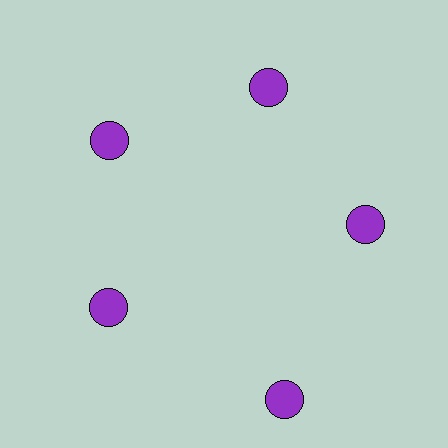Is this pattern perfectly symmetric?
No. The 5 purple circles are arranged in a ring, but one element near the 5 o'clock position is pushed outward from the center, breaking the 5-fold rotational symmetry.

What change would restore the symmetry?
The symmetry would be restored by moving it inward, back onto the ring so that all 5 circles sit at equal angles and equal distance from the center.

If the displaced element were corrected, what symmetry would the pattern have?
It would have 5-fold rotational symmetry — the pattern would map onto itself every 72 degrees.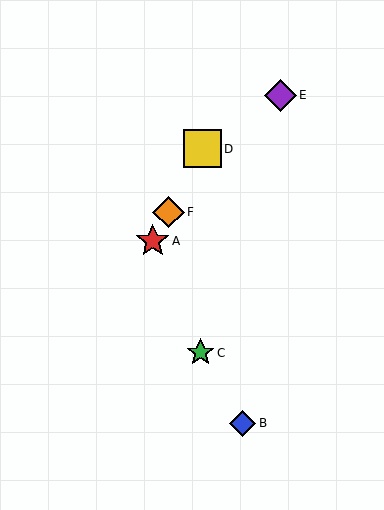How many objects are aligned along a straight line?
3 objects (A, D, F) are aligned along a straight line.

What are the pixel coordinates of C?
Object C is at (201, 353).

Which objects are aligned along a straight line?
Objects A, D, F are aligned along a straight line.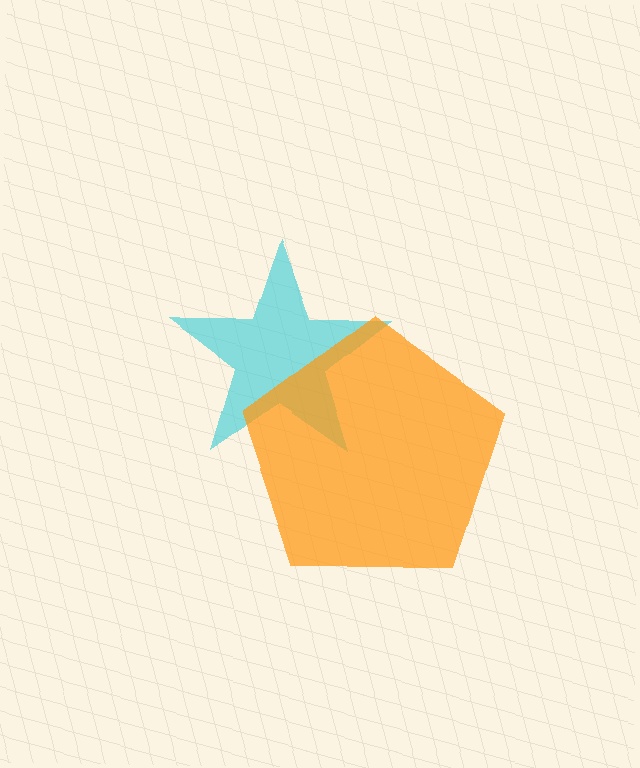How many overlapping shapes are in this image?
There are 2 overlapping shapes in the image.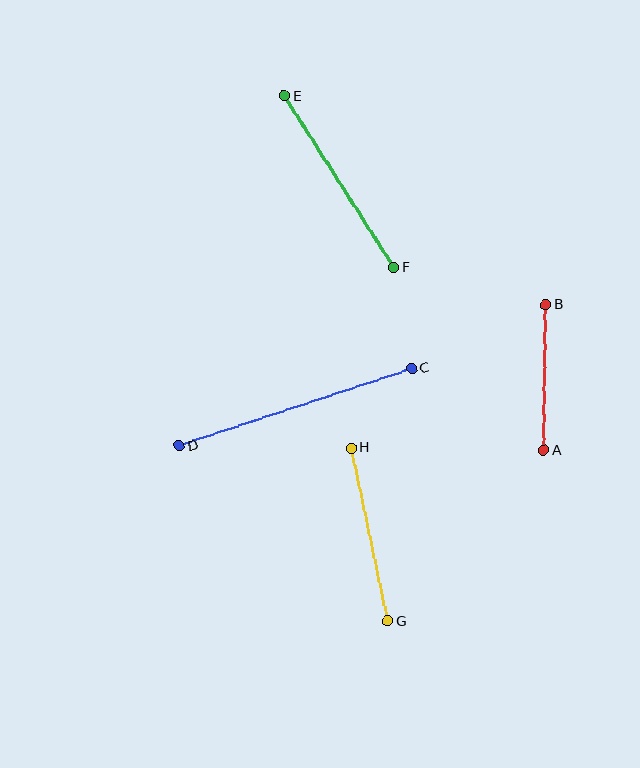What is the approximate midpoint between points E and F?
The midpoint is at approximately (339, 182) pixels.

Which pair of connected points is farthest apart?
Points C and D are farthest apart.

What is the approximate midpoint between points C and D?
The midpoint is at approximately (296, 407) pixels.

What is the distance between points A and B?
The distance is approximately 146 pixels.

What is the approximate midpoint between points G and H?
The midpoint is at approximately (369, 535) pixels.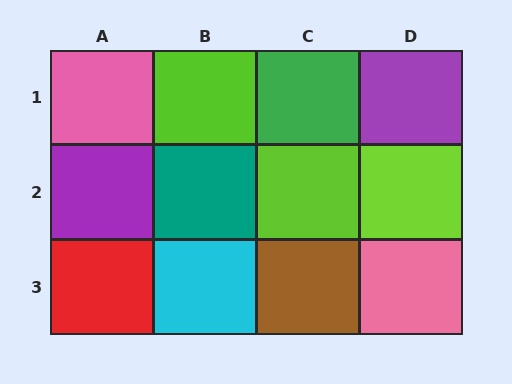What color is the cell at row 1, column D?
Purple.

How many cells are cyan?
1 cell is cyan.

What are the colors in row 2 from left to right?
Purple, teal, lime, lime.